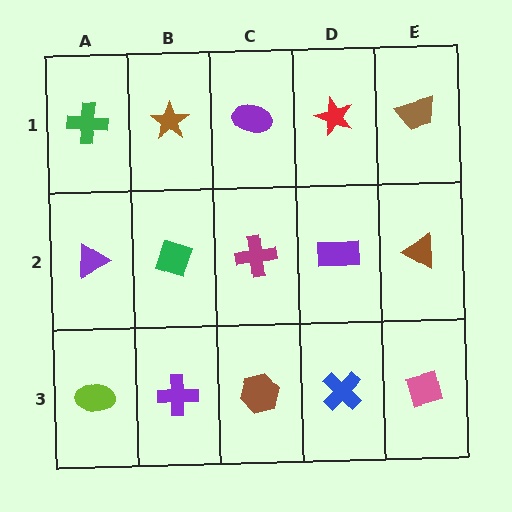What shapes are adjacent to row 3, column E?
A brown triangle (row 2, column E), a blue cross (row 3, column D).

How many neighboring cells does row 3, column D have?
3.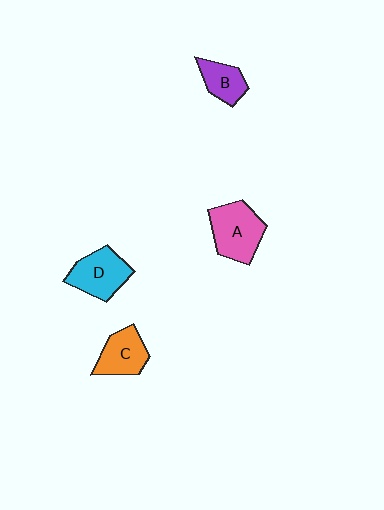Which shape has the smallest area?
Shape B (purple).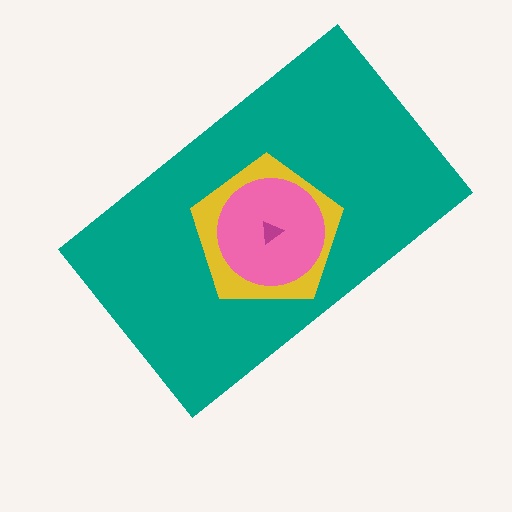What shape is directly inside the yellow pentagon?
The pink circle.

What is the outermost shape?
The teal rectangle.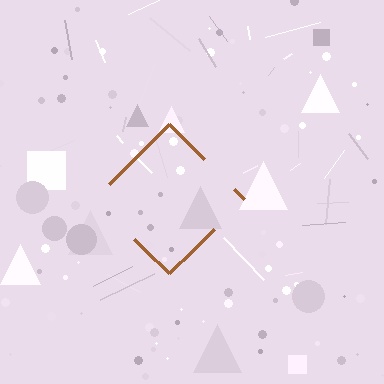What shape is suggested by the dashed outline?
The dashed outline suggests a diamond.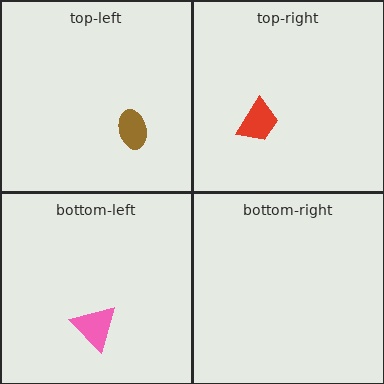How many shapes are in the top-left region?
1.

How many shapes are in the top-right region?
1.